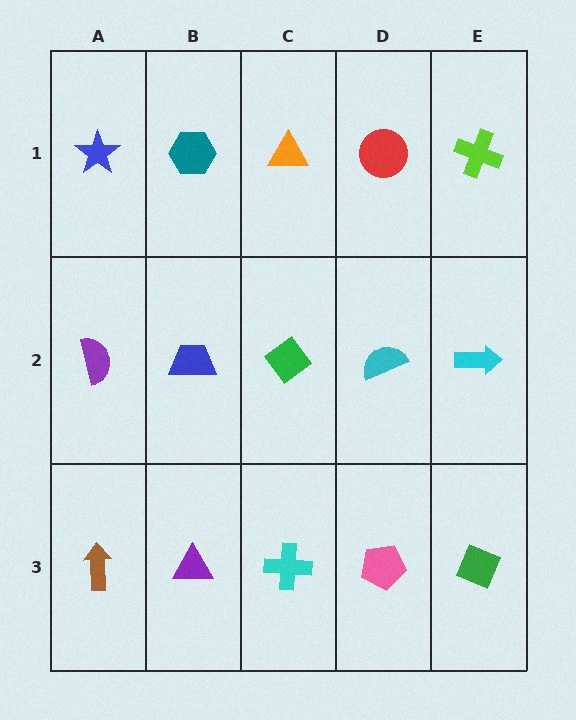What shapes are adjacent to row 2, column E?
A lime cross (row 1, column E), a green diamond (row 3, column E), a cyan semicircle (row 2, column D).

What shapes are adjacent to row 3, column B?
A blue trapezoid (row 2, column B), a brown arrow (row 3, column A), a cyan cross (row 3, column C).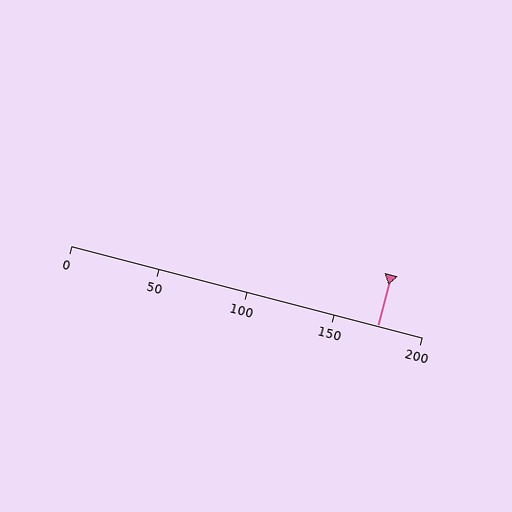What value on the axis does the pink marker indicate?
The marker indicates approximately 175.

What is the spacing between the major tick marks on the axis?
The major ticks are spaced 50 apart.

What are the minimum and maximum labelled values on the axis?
The axis runs from 0 to 200.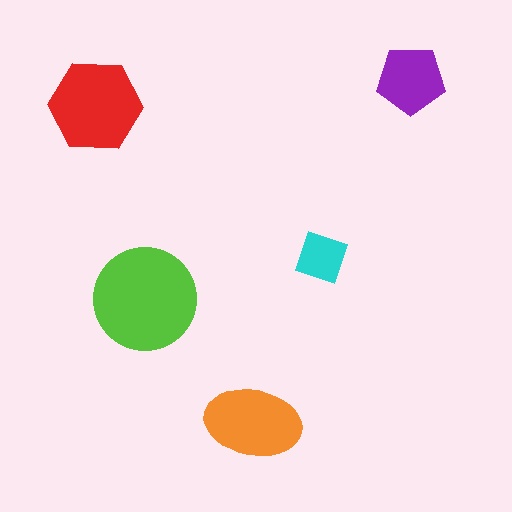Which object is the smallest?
The cyan square.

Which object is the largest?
The lime circle.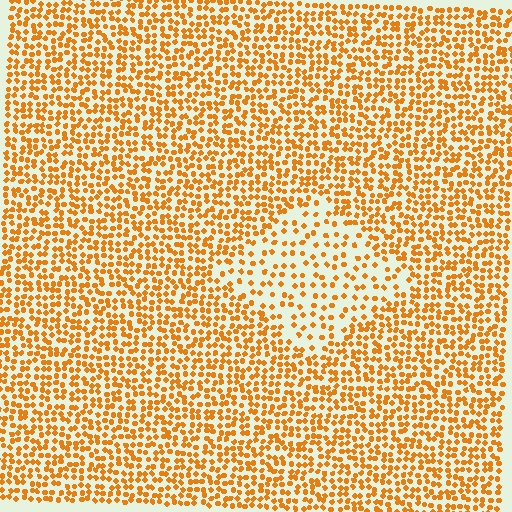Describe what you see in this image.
The image contains small orange elements arranged at two different densities. A diamond-shaped region is visible where the elements are less densely packed than the surrounding area.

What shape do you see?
I see a diamond.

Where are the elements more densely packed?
The elements are more densely packed outside the diamond boundary.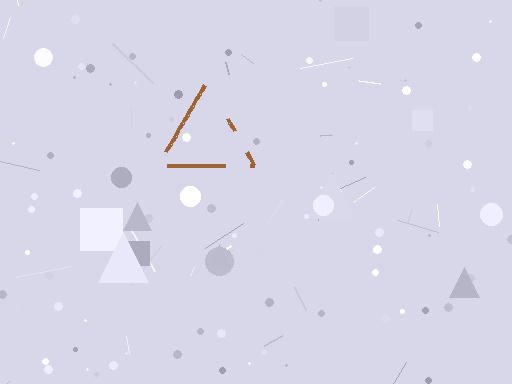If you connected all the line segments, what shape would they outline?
They would outline a triangle.